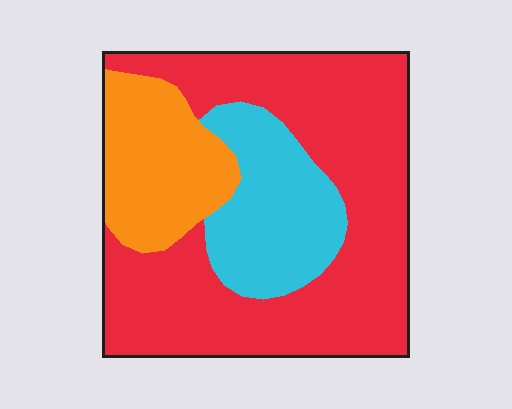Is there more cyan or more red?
Red.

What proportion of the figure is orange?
Orange covers roughly 20% of the figure.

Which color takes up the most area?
Red, at roughly 60%.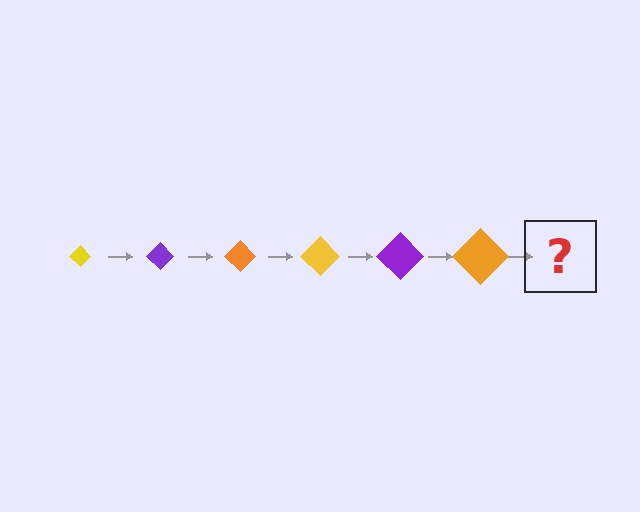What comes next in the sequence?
The next element should be a yellow diamond, larger than the previous one.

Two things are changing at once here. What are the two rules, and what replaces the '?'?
The two rules are that the diamond grows larger each step and the color cycles through yellow, purple, and orange. The '?' should be a yellow diamond, larger than the previous one.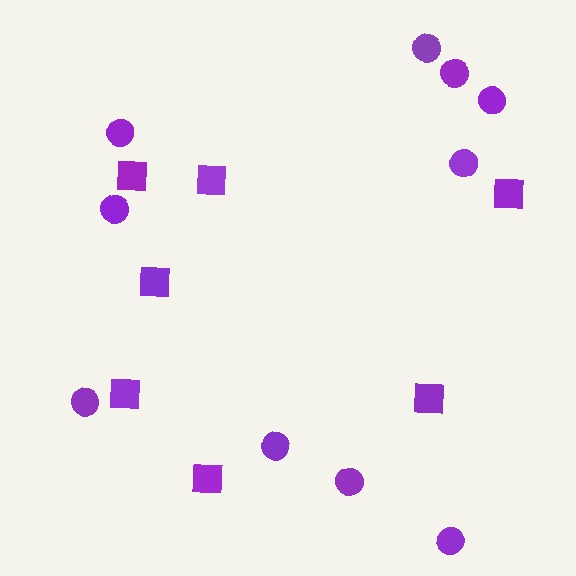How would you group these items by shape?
There are 2 groups: one group of squares (7) and one group of circles (10).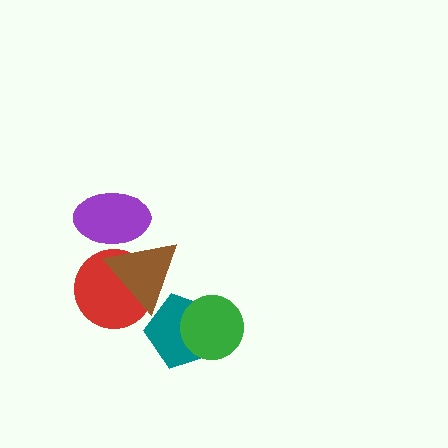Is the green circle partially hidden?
No, no other shape covers it.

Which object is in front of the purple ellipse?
The brown triangle is in front of the purple ellipse.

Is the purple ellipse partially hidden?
Yes, it is partially covered by another shape.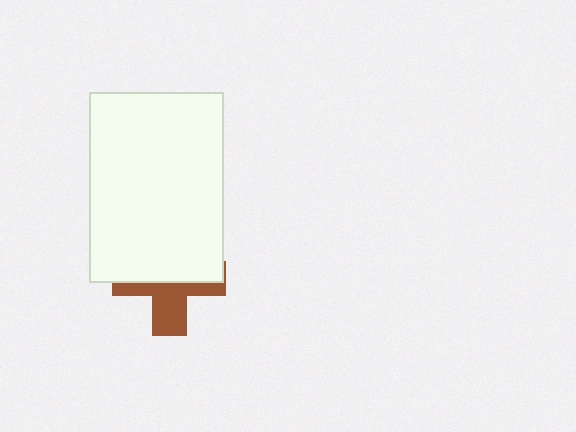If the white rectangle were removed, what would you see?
You would see the complete brown cross.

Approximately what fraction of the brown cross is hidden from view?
Roughly 58% of the brown cross is hidden behind the white rectangle.